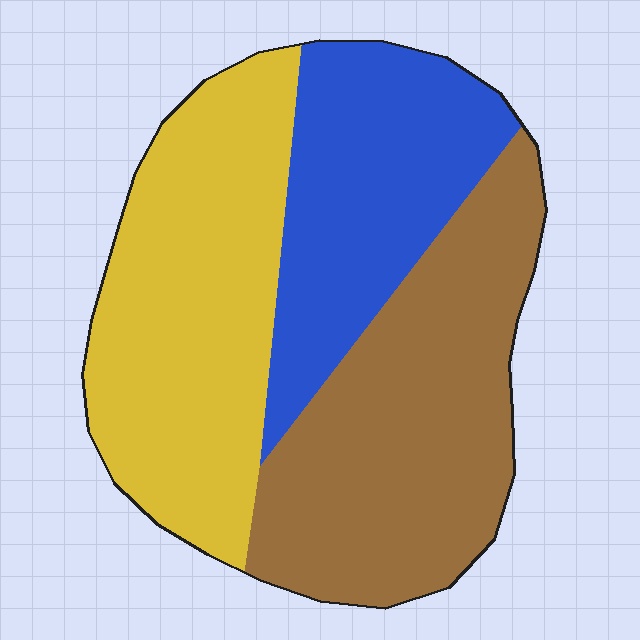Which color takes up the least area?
Blue, at roughly 25%.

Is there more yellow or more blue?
Yellow.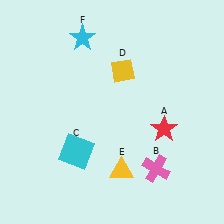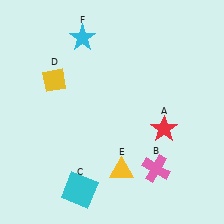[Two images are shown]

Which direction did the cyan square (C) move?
The cyan square (C) moved down.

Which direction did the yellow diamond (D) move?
The yellow diamond (D) moved left.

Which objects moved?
The objects that moved are: the cyan square (C), the yellow diamond (D).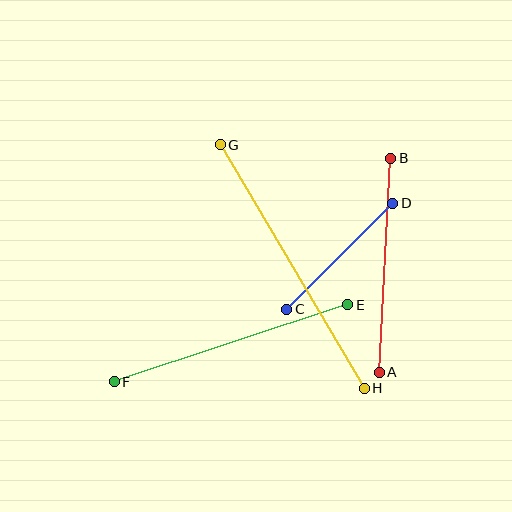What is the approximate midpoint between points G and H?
The midpoint is at approximately (292, 266) pixels.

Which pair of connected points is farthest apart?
Points G and H are farthest apart.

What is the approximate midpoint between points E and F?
The midpoint is at approximately (231, 343) pixels.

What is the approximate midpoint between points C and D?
The midpoint is at approximately (340, 256) pixels.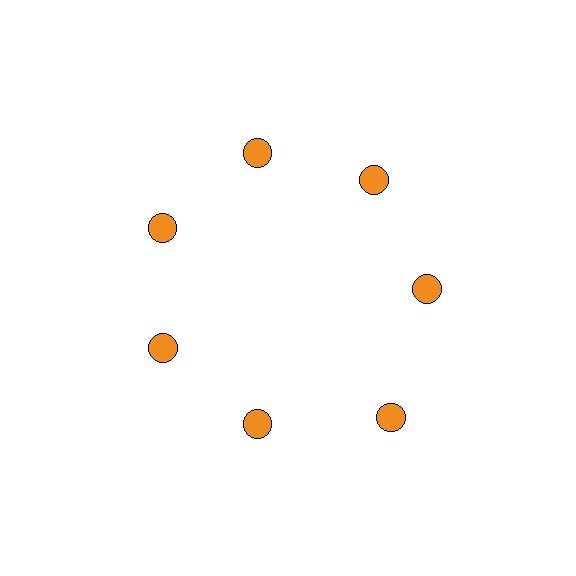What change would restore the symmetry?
The symmetry would be restored by moving it inward, back onto the ring so that all 7 circles sit at equal angles and equal distance from the center.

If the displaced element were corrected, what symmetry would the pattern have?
It would have 7-fold rotational symmetry — the pattern would map onto itself every 51 degrees.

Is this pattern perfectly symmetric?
No. The 7 orange circles are arranged in a ring, but one element near the 5 o'clock position is pushed outward from the center, breaking the 7-fold rotational symmetry.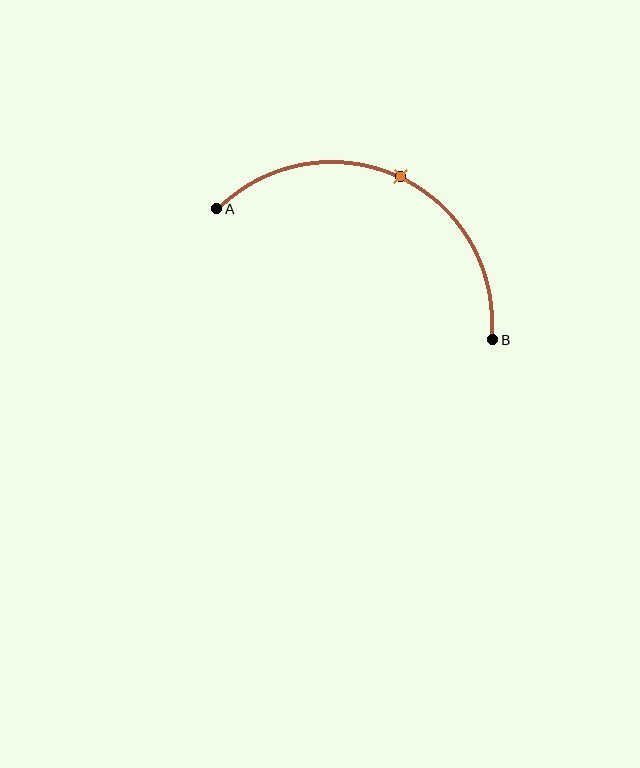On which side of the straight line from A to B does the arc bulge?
The arc bulges above the straight line connecting A and B.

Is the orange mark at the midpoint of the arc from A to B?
Yes. The orange mark lies on the arc at equal arc-length from both A and B — it is the arc midpoint.